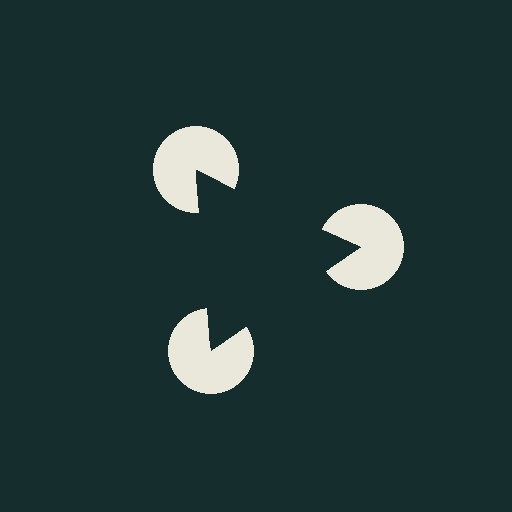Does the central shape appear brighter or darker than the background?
It typically appears slightly darker than the background, even though no actual brightness change is drawn.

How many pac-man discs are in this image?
There are 3 — one at each vertex of the illusory triangle.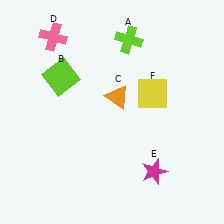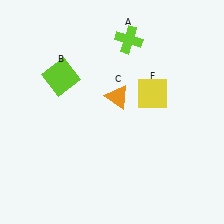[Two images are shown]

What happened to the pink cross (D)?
The pink cross (D) was removed in Image 2. It was in the top-left area of Image 1.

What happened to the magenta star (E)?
The magenta star (E) was removed in Image 2. It was in the bottom-right area of Image 1.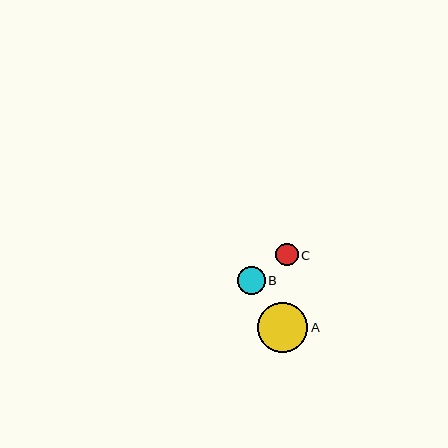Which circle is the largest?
Circle A is the largest with a size of approximately 50 pixels.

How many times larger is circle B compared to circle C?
Circle B is approximately 1.2 times the size of circle C.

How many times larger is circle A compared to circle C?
Circle A is approximately 2.2 times the size of circle C.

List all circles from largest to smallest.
From largest to smallest: A, B, C.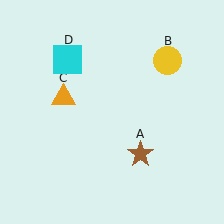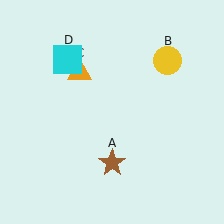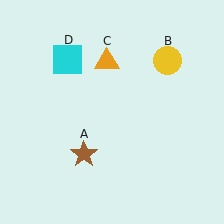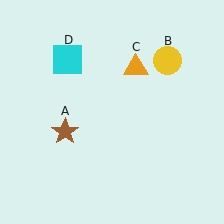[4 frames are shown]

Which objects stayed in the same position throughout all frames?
Yellow circle (object B) and cyan square (object D) remained stationary.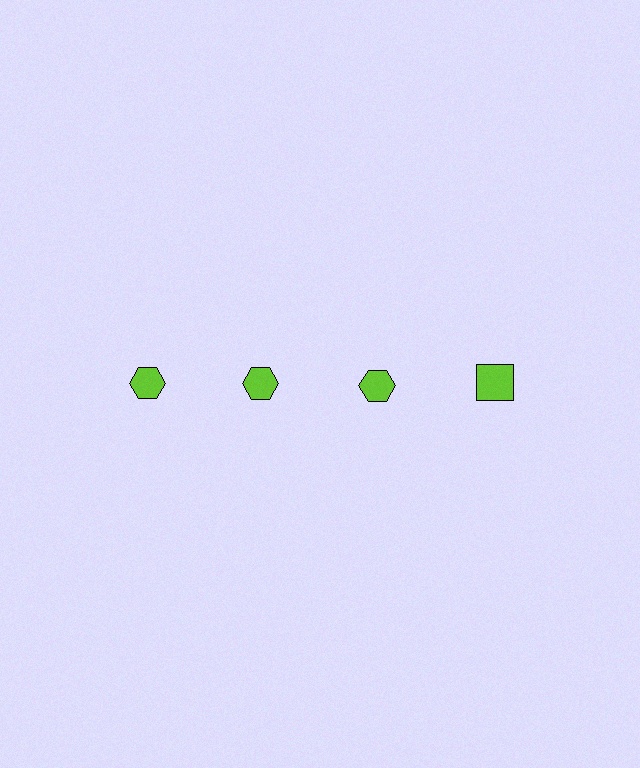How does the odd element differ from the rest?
It has a different shape: square instead of hexagon.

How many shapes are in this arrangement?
There are 4 shapes arranged in a grid pattern.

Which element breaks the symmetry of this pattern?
The lime square in the top row, second from right column breaks the symmetry. All other shapes are lime hexagons.